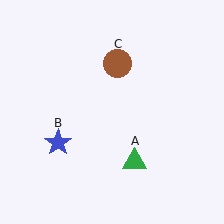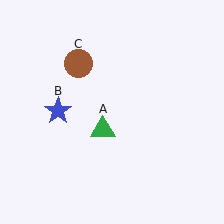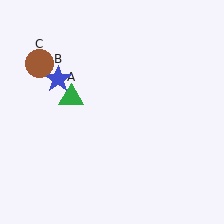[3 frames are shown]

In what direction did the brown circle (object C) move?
The brown circle (object C) moved left.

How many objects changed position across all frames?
3 objects changed position: green triangle (object A), blue star (object B), brown circle (object C).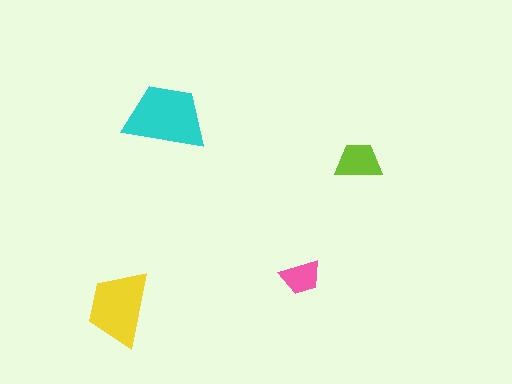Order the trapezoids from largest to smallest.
the cyan one, the yellow one, the lime one, the pink one.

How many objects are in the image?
There are 4 objects in the image.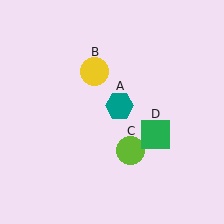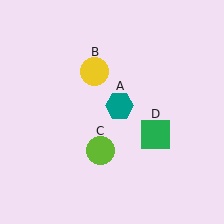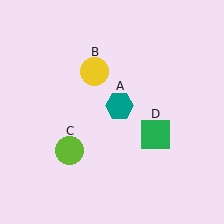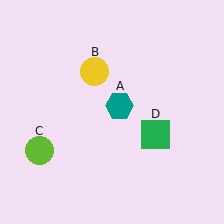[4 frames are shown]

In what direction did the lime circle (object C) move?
The lime circle (object C) moved left.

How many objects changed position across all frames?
1 object changed position: lime circle (object C).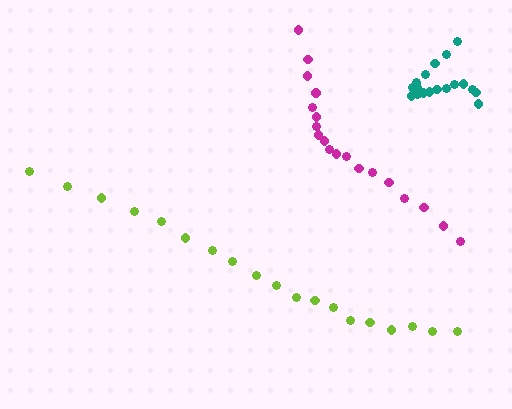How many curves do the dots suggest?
There are 3 distinct paths.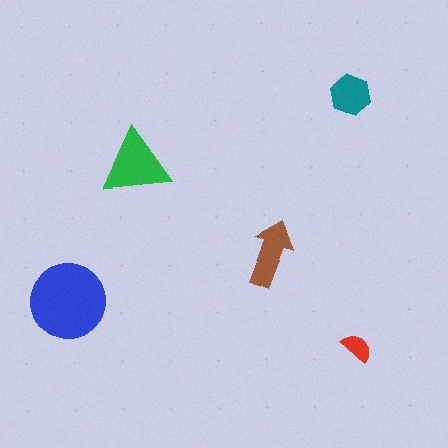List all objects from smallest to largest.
The red semicircle, the teal hexagon, the brown arrow, the green triangle, the blue circle.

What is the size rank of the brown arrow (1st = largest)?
3rd.